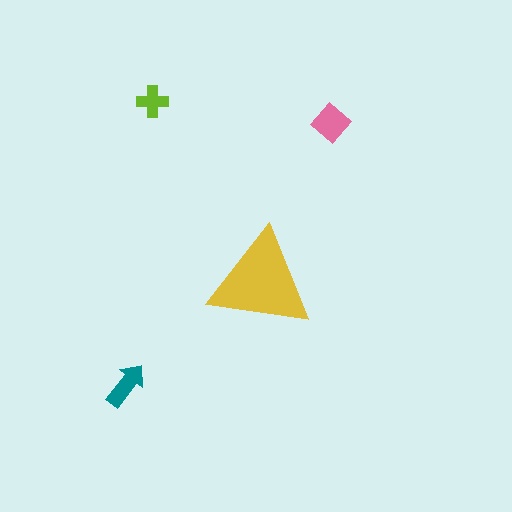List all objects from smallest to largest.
The lime cross, the teal arrow, the pink diamond, the yellow triangle.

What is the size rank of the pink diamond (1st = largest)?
2nd.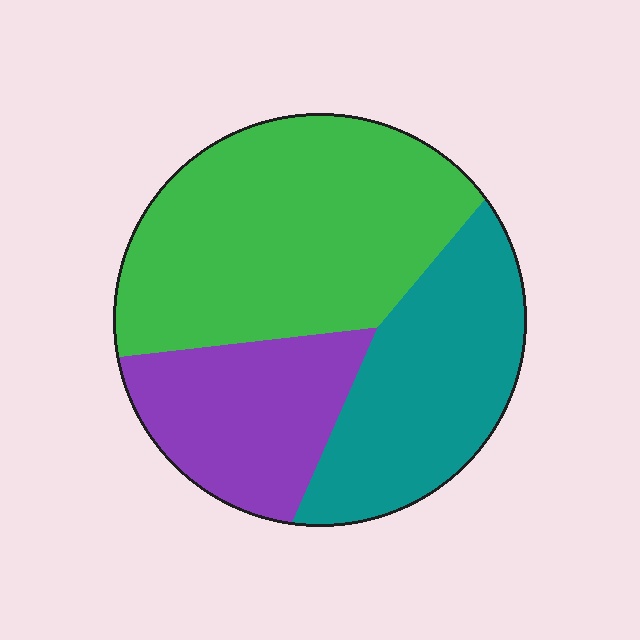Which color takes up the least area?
Purple, at roughly 25%.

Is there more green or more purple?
Green.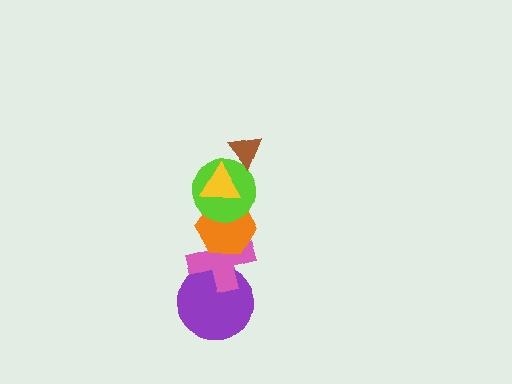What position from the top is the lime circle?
The lime circle is 3rd from the top.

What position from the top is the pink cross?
The pink cross is 5th from the top.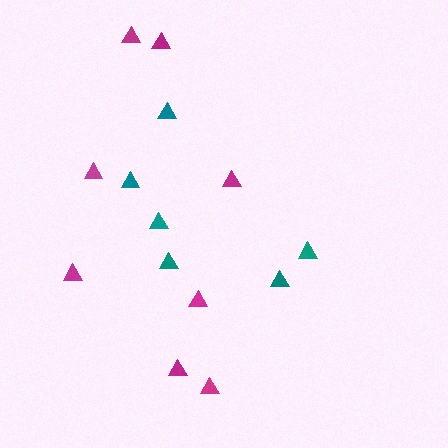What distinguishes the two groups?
There are 2 groups: one group of teal triangles (6) and one group of magenta triangles (8).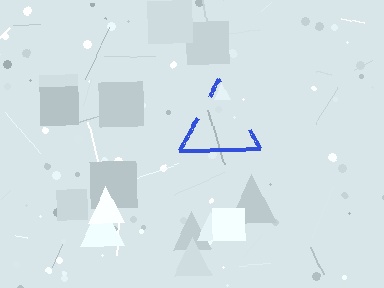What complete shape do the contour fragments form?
The contour fragments form a triangle.